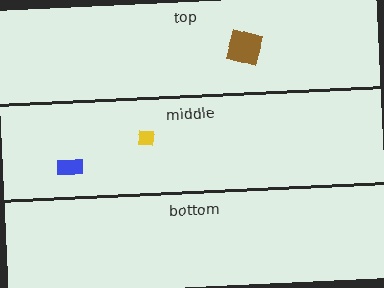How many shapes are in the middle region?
2.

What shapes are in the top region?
The brown square.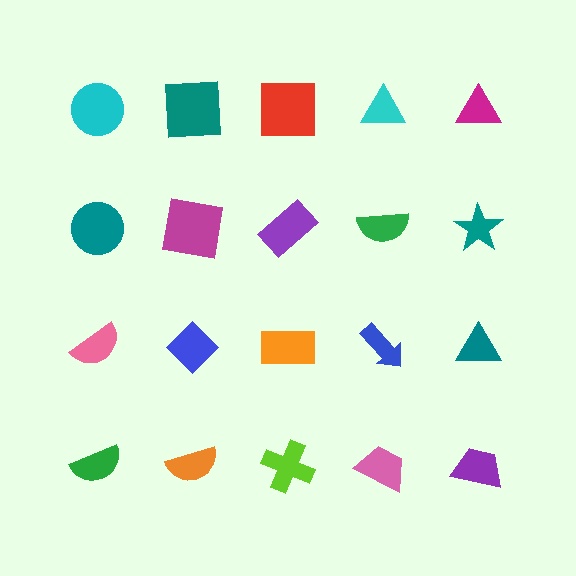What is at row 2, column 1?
A teal circle.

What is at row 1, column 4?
A cyan triangle.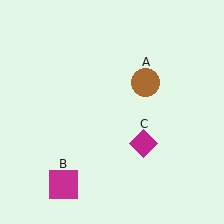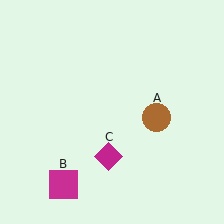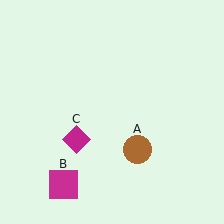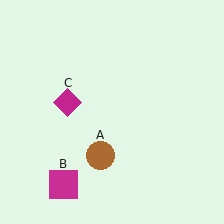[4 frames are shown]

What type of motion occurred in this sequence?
The brown circle (object A), magenta diamond (object C) rotated clockwise around the center of the scene.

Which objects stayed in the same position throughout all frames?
Magenta square (object B) remained stationary.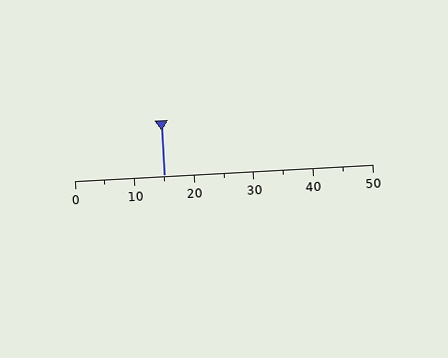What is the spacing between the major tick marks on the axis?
The major ticks are spaced 10 apart.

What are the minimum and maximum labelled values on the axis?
The axis runs from 0 to 50.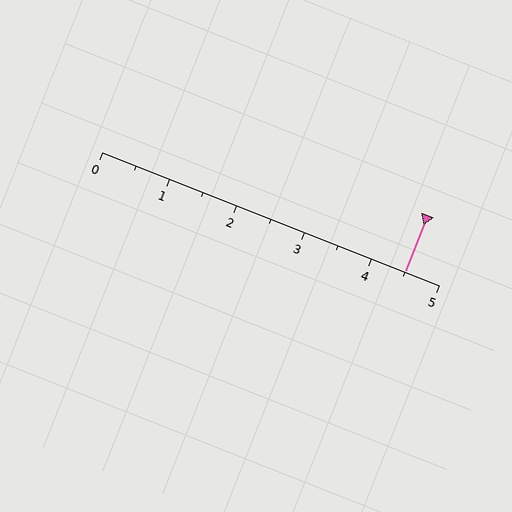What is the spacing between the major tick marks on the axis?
The major ticks are spaced 1 apart.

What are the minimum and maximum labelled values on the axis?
The axis runs from 0 to 5.